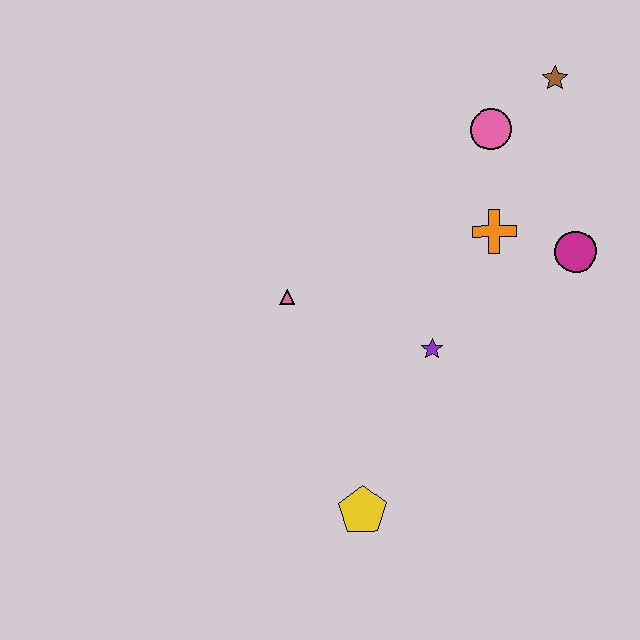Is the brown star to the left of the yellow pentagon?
No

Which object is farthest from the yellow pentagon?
The brown star is farthest from the yellow pentagon.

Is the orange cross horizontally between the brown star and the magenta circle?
No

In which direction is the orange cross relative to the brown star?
The orange cross is below the brown star.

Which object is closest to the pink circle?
The brown star is closest to the pink circle.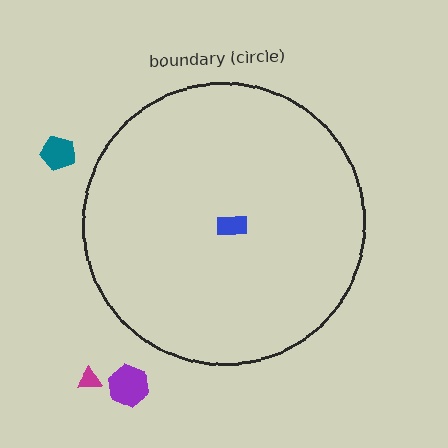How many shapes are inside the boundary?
1 inside, 3 outside.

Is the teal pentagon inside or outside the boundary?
Outside.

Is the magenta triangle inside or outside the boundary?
Outside.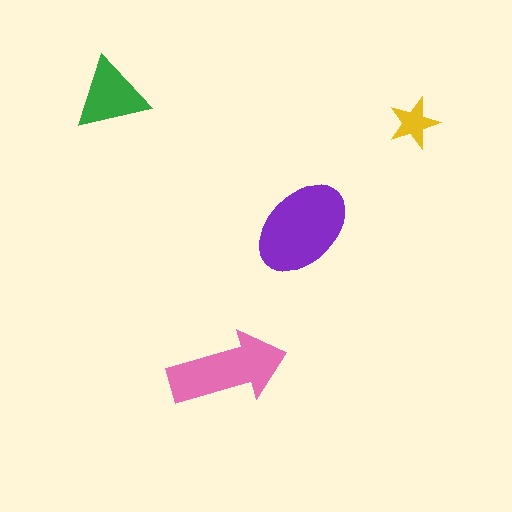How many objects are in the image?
There are 4 objects in the image.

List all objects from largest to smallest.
The purple ellipse, the pink arrow, the green triangle, the yellow star.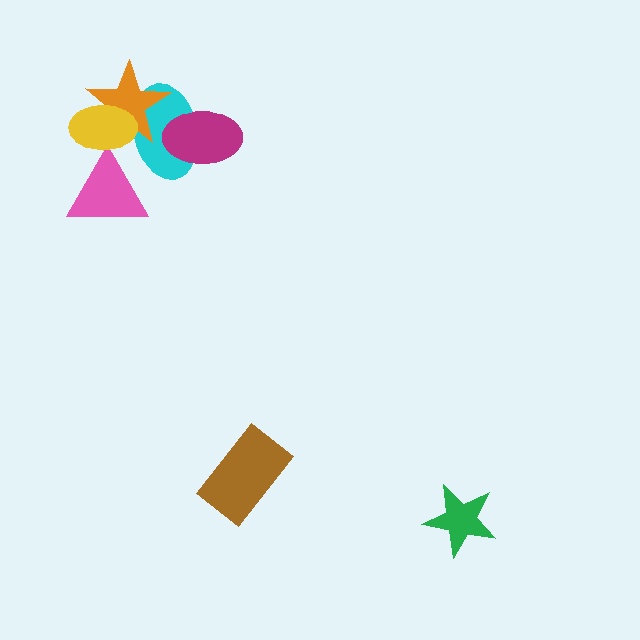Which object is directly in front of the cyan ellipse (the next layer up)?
The magenta ellipse is directly in front of the cyan ellipse.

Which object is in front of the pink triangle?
The yellow ellipse is in front of the pink triangle.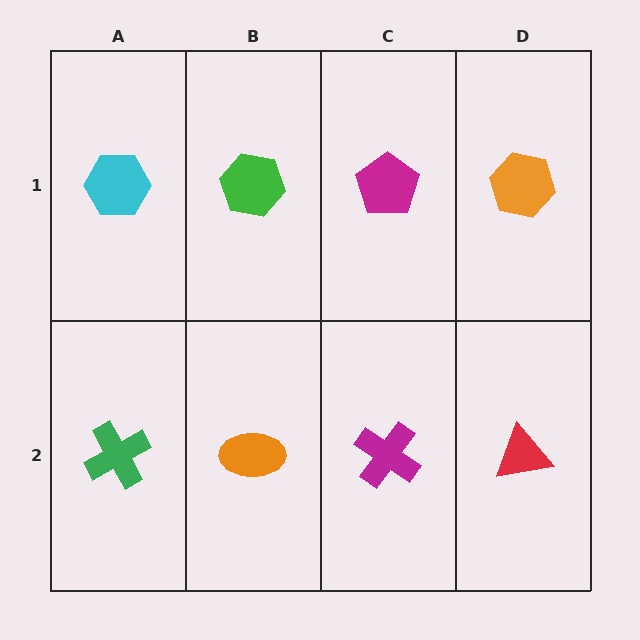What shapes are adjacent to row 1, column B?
An orange ellipse (row 2, column B), a cyan hexagon (row 1, column A), a magenta pentagon (row 1, column C).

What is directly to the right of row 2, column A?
An orange ellipse.